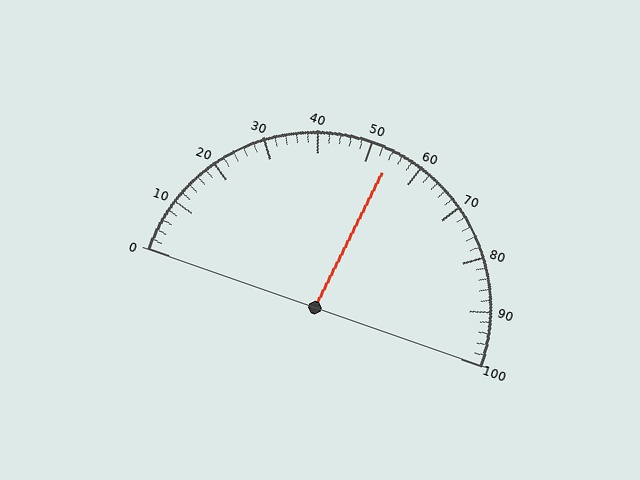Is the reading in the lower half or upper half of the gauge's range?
The reading is in the upper half of the range (0 to 100).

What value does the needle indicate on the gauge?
The needle indicates approximately 54.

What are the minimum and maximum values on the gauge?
The gauge ranges from 0 to 100.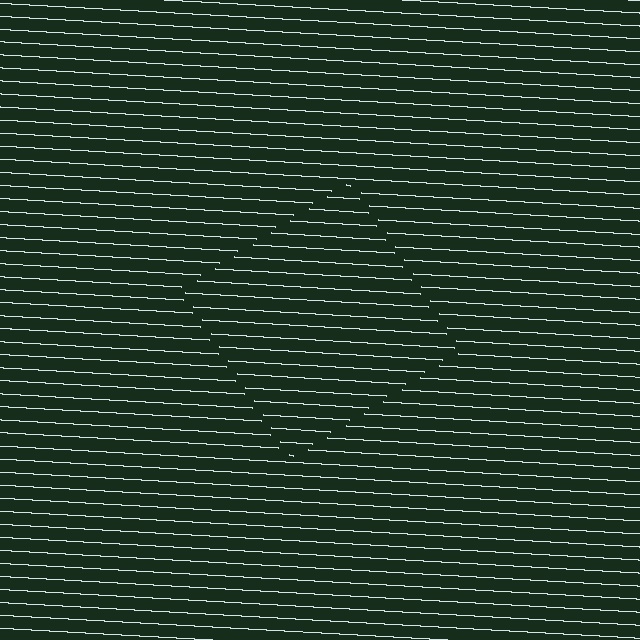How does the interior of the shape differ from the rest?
The interior of the shape contains the same grating, shifted by half a period — the contour is defined by the phase discontinuity where line-ends from the inner and outer gratings abut.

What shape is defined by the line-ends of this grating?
An illusory square. The interior of the shape contains the same grating, shifted by half a period — the contour is defined by the phase discontinuity where line-ends from the inner and outer gratings abut.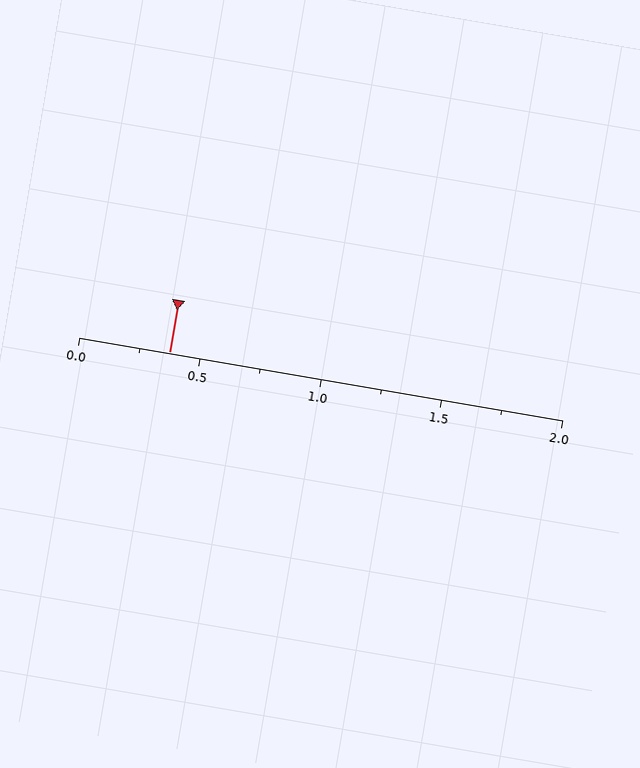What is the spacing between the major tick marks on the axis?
The major ticks are spaced 0.5 apart.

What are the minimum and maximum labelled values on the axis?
The axis runs from 0.0 to 2.0.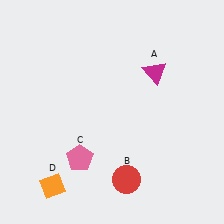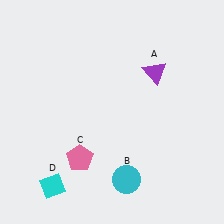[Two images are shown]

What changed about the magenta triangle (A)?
In Image 1, A is magenta. In Image 2, it changed to purple.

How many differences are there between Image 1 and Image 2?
There are 3 differences between the two images.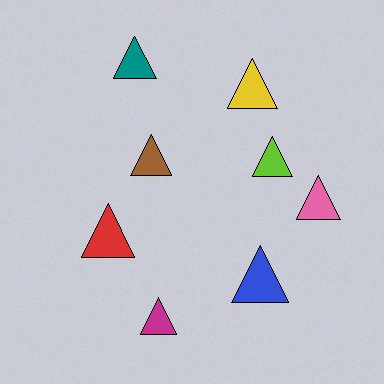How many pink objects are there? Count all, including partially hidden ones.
There is 1 pink object.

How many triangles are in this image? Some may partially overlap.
There are 8 triangles.